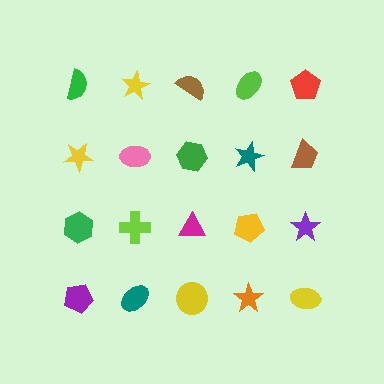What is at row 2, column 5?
A brown trapezoid.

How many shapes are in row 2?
5 shapes.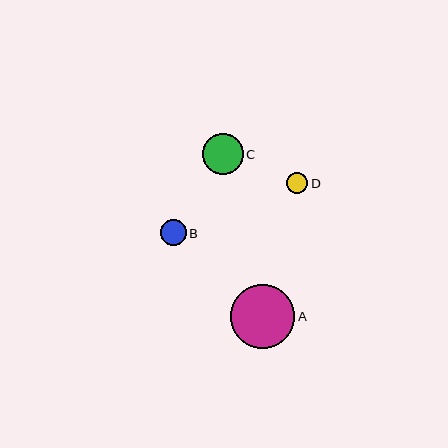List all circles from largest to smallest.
From largest to smallest: A, C, B, D.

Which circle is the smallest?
Circle D is the smallest with a size of approximately 21 pixels.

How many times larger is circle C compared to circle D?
Circle C is approximately 2.0 times the size of circle D.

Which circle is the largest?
Circle A is the largest with a size of approximately 64 pixels.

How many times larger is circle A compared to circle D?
Circle A is approximately 3.1 times the size of circle D.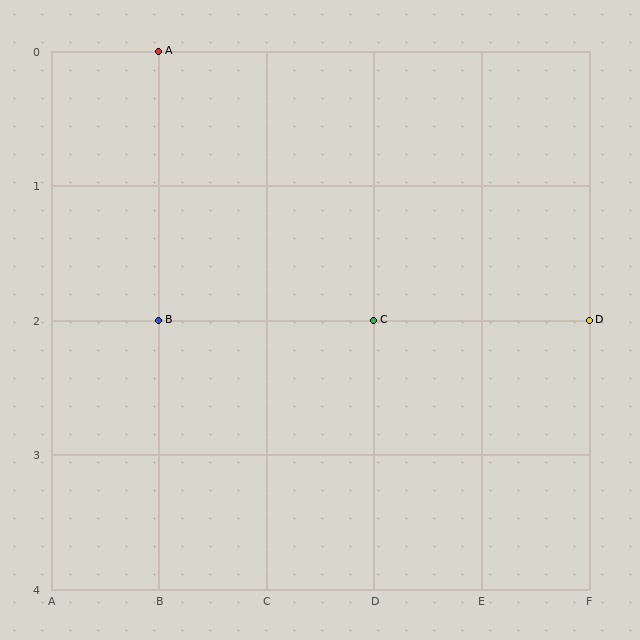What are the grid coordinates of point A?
Point A is at grid coordinates (B, 0).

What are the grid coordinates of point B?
Point B is at grid coordinates (B, 2).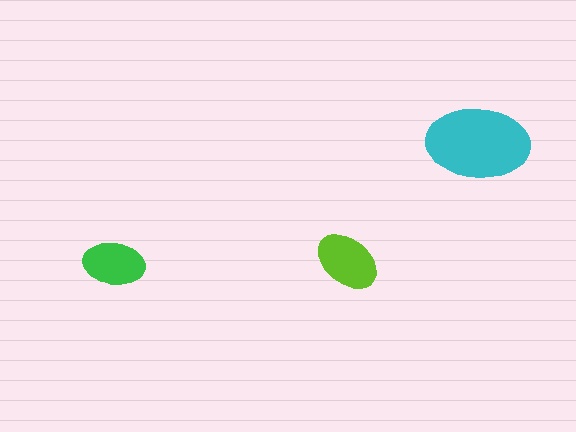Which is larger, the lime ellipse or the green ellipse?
The lime one.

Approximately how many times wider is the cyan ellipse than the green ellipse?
About 1.5 times wider.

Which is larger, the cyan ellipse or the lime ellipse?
The cyan one.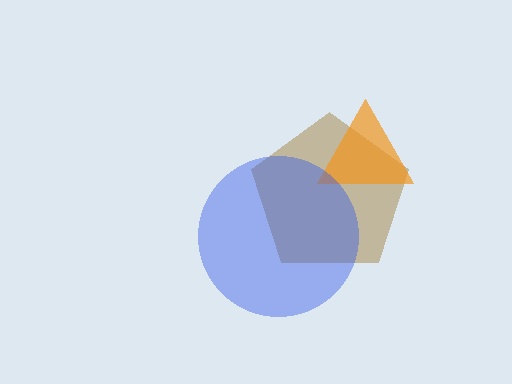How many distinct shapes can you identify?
There are 3 distinct shapes: a brown pentagon, an orange triangle, a blue circle.